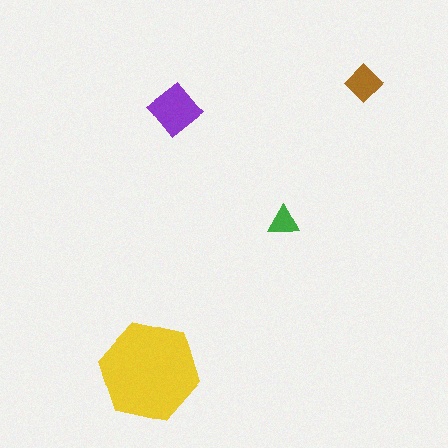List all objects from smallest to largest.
The green triangle, the brown diamond, the purple diamond, the yellow hexagon.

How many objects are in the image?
There are 4 objects in the image.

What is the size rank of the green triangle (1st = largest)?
4th.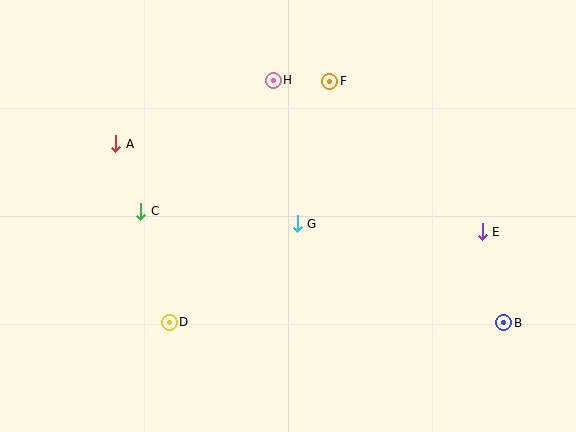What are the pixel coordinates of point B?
Point B is at (504, 323).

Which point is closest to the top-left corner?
Point A is closest to the top-left corner.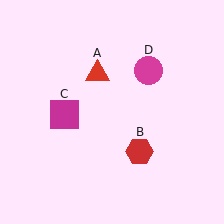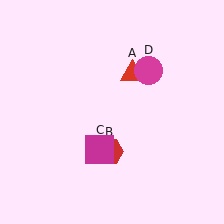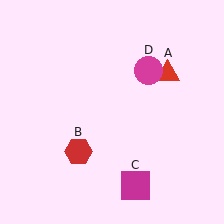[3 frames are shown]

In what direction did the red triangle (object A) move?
The red triangle (object A) moved right.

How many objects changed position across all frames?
3 objects changed position: red triangle (object A), red hexagon (object B), magenta square (object C).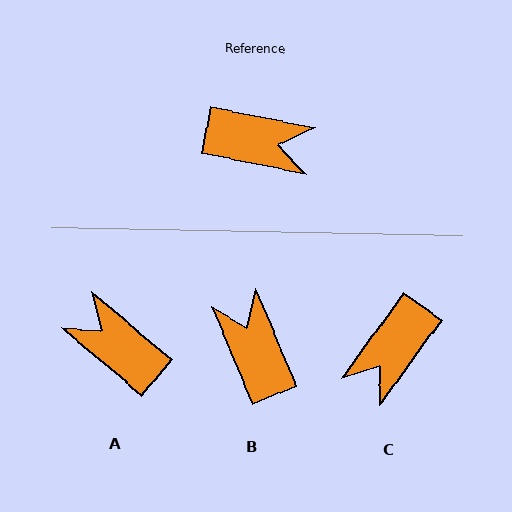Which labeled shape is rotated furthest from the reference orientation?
A, about 151 degrees away.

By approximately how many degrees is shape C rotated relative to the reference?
Approximately 115 degrees clockwise.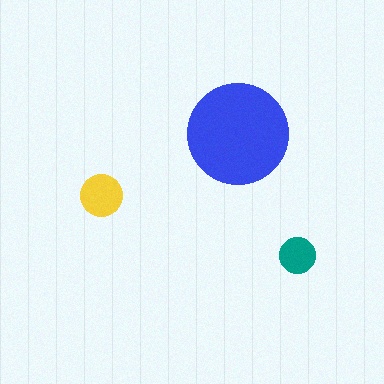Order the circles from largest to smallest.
the blue one, the yellow one, the teal one.